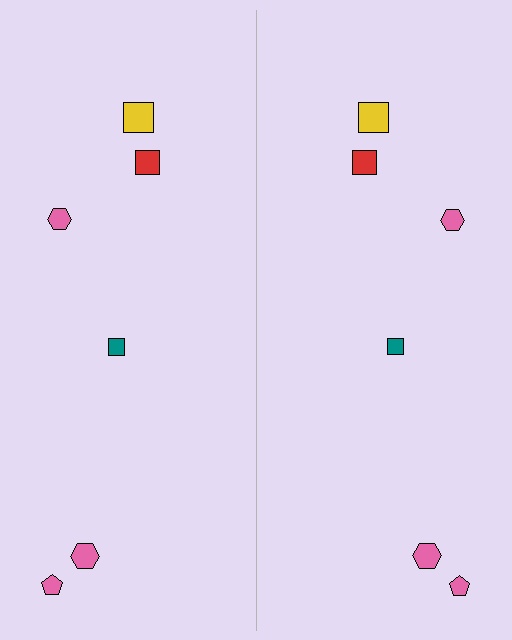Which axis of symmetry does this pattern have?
The pattern has a vertical axis of symmetry running through the center of the image.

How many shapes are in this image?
There are 12 shapes in this image.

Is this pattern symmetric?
Yes, this pattern has bilateral (reflection) symmetry.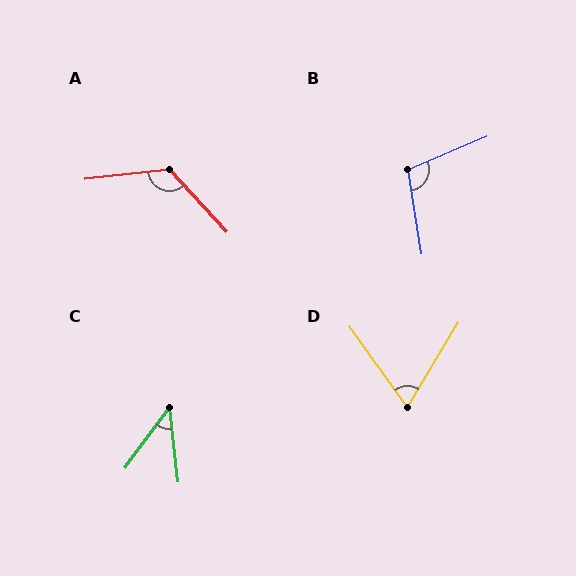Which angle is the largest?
A, at approximately 126 degrees.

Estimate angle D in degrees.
Approximately 67 degrees.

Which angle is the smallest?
C, at approximately 43 degrees.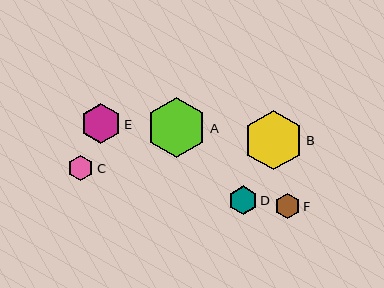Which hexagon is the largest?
Hexagon A is the largest with a size of approximately 60 pixels.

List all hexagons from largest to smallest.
From largest to smallest: A, B, E, D, C, F.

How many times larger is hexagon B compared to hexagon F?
Hexagon B is approximately 2.3 times the size of hexagon F.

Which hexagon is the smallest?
Hexagon F is the smallest with a size of approximately 25 pixels.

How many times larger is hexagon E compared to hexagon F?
Hexagon E is approximately 1.6 times the size of hexagon F.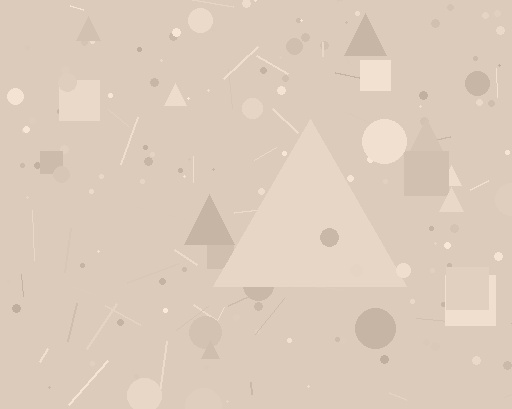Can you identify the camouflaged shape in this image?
The camouflaged shape is a triangle.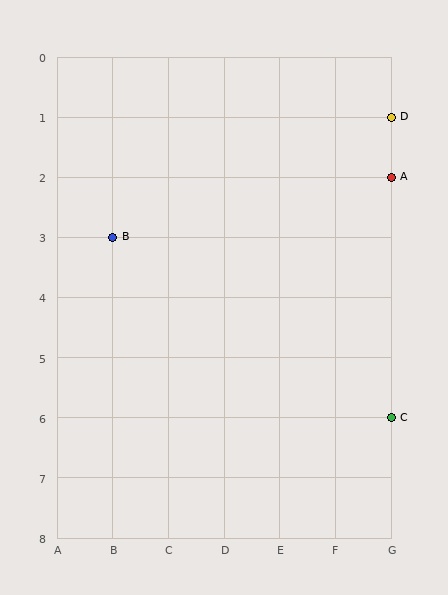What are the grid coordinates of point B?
Point B is at grid coordinates (B, 3).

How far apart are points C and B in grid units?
Points C and B are 5 columns and 3 rows apart (about 5.8 grid units diagonally).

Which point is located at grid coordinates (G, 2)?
Point A is at (G, 2).